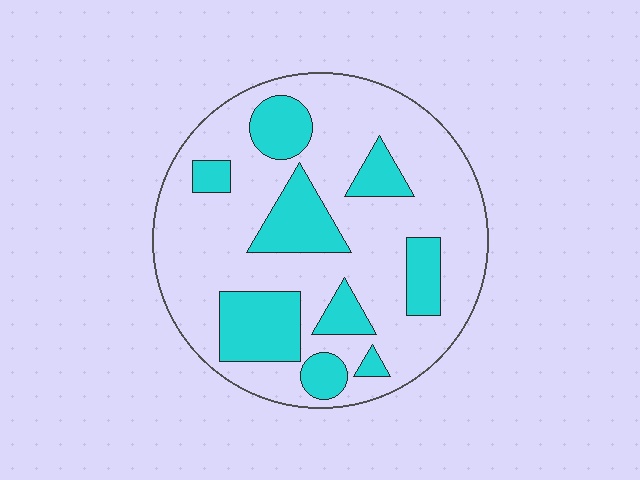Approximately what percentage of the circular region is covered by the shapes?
Approximately 30%.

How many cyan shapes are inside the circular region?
9.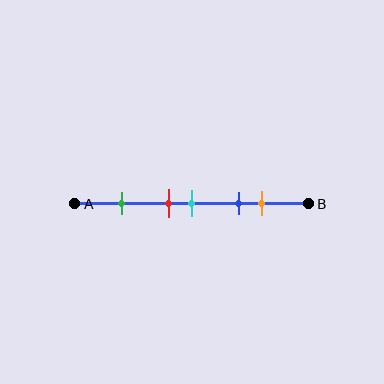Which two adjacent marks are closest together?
The red and cyan marks are the closest adjacent pair.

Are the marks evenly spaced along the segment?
No, the marks are not evenly spaced.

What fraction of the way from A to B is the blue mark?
The blue mark is approximately 70% (0.7) of the way from A to B.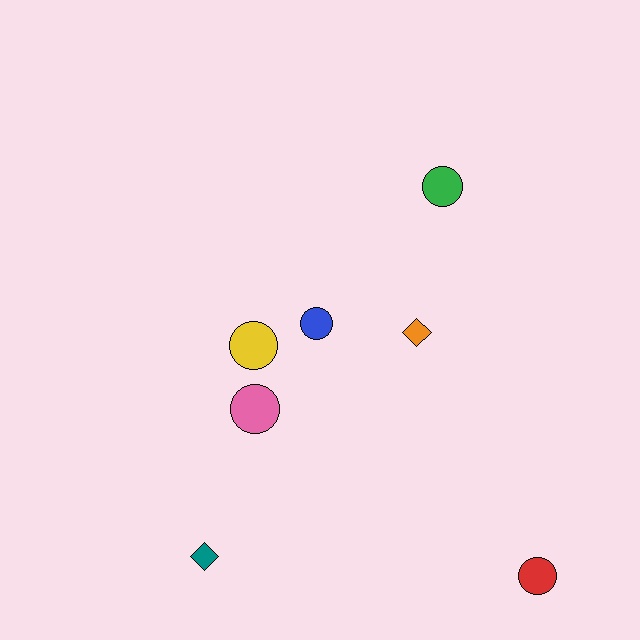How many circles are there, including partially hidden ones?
There are 5 circles.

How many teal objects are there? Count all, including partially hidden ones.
There is 1 teal object.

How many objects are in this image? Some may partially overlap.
There are 7 objects.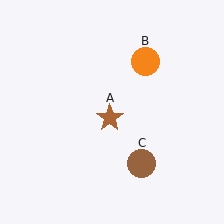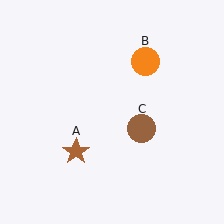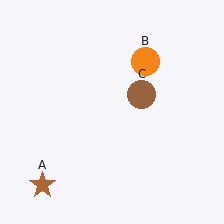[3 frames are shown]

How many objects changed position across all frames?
2 objects changed position: brown star (object A), brown circle (object C).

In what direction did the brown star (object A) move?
The brown star (object A) moved down and to the left.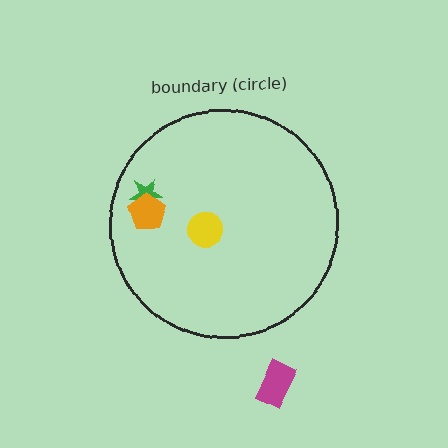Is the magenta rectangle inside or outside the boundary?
Outside.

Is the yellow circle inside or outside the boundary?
Inside.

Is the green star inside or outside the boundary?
Inside.